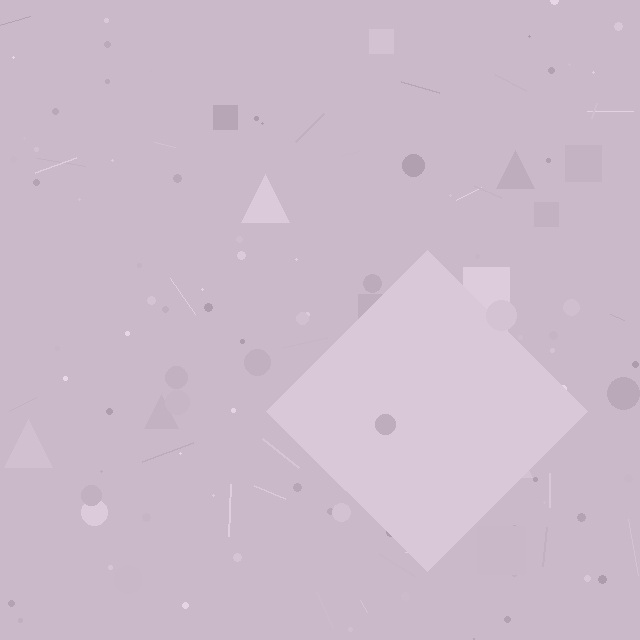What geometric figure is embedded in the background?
A diamond is embedded in the background.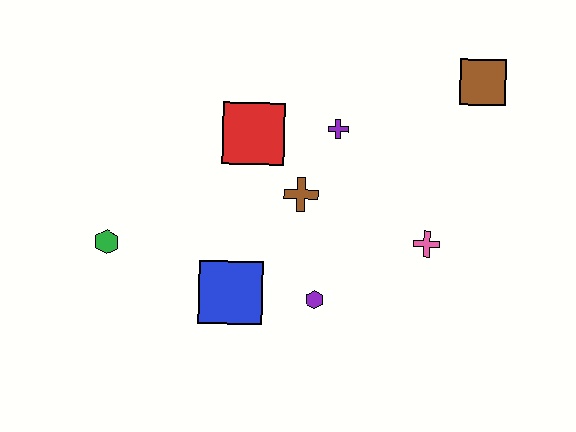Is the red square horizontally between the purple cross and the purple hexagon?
No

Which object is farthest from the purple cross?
The green hexagon is farthest from the purple cross.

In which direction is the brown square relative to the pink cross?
The brown square is above the pink cross.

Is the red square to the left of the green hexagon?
No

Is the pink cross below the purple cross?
Yes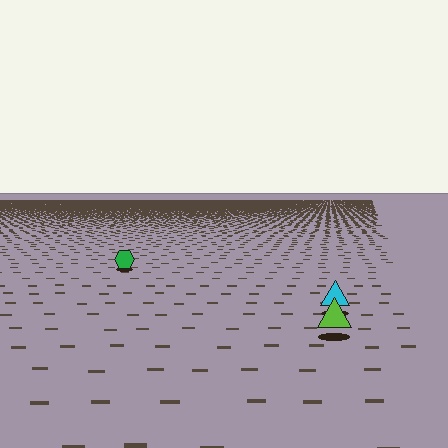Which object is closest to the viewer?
The lime triangle is closest. The texture marks near it are larger and more spread out.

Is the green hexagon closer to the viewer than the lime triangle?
No. The lime triangle is closer — you can tell from the texture gradient: the ground texture is coarser near it.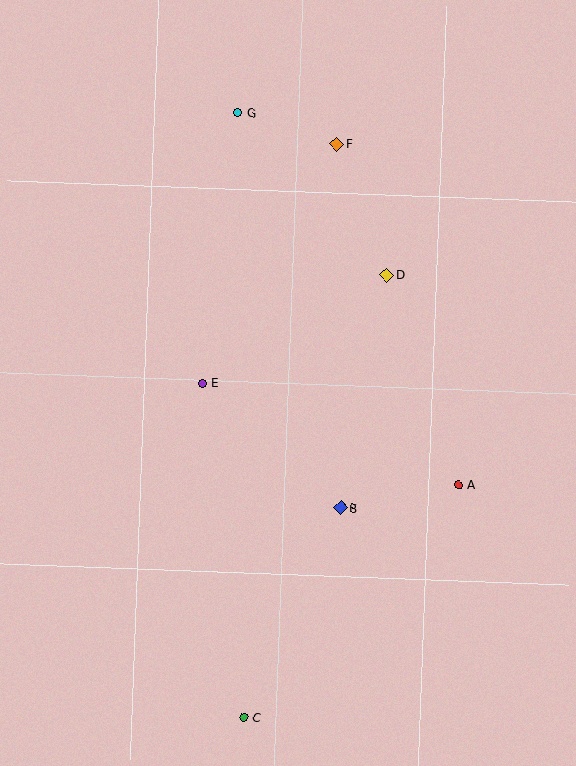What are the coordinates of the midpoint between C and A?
The midpoint between C and A is at (351, 601).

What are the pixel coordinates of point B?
Point B is at (341, 508).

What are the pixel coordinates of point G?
Point G is at (238, 113).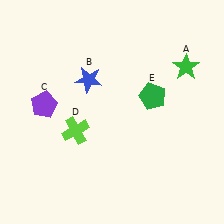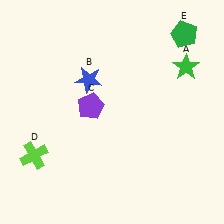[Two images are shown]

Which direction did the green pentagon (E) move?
The green pentagon (E) moved up.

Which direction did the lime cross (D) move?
The lime cross (D) moved left.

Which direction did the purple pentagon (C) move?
The purple pentagon (C) moved right.